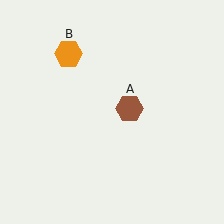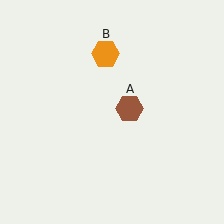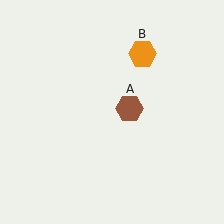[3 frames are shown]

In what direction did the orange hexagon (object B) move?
The orange hexagon (object B) moved right.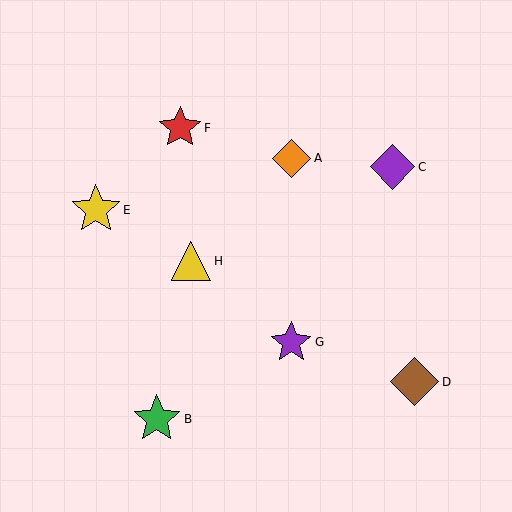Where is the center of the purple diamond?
The center of the purple diamond is at (393, 167).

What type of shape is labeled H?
Shape H is a yellow triangle.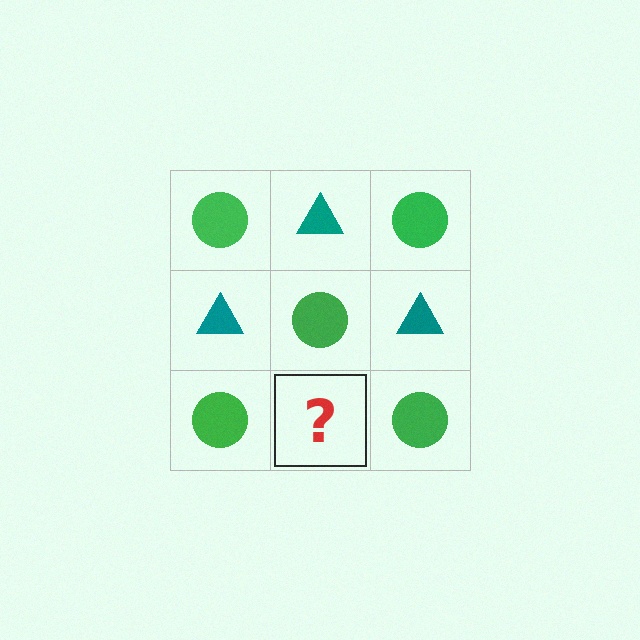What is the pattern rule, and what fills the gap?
The rule is that it alternates green circle and teal triangle in a checkerboard pattern. The gap should be filled with a teal triangle.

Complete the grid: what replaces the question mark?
The question mark should be replaced with a teal triangle.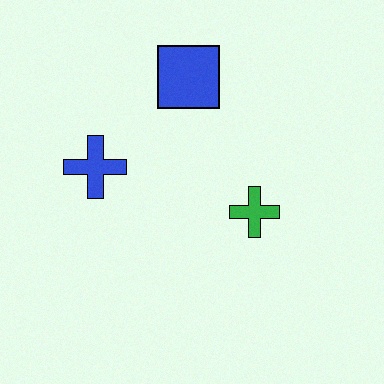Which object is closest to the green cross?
The blue square is closest to the green cross.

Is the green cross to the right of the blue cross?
Yes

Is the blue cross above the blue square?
No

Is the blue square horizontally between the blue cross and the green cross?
Yes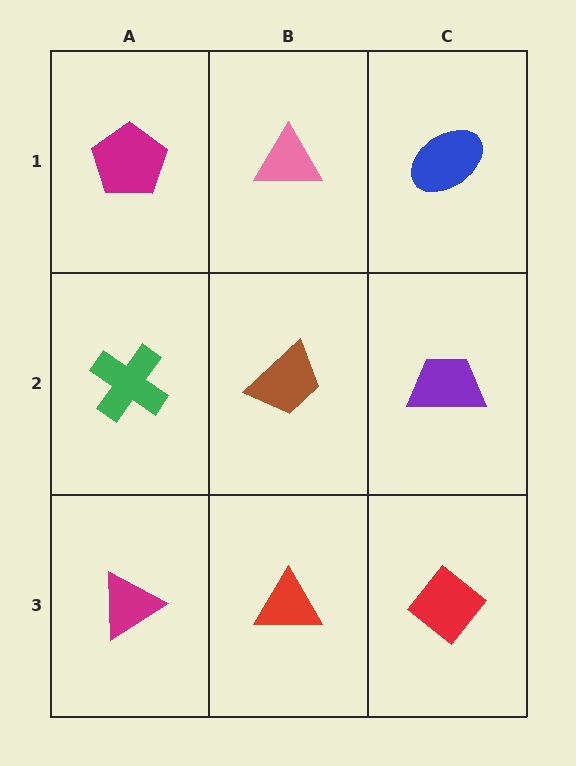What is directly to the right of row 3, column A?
A red triangle.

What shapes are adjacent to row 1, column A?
A green cross (row 2, column A), a pink triangle (row 1, column B).